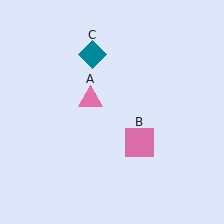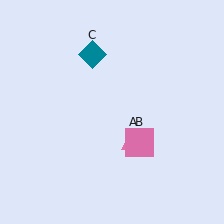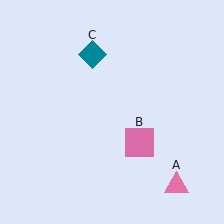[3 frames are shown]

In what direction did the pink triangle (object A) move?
The pink triangle (object A) moved down and to the right.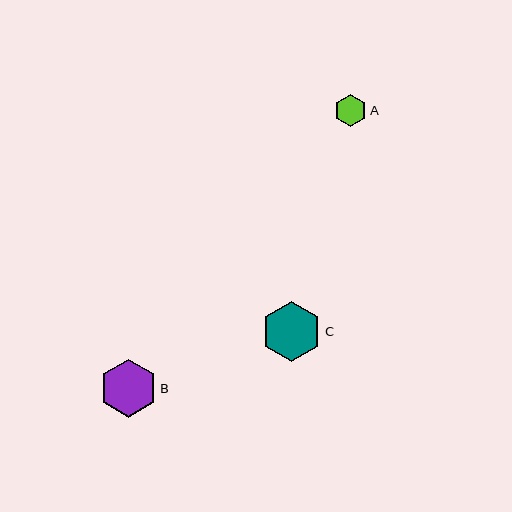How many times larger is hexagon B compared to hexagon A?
Hexagon B is approximately 1.8 times the size of hexagon A.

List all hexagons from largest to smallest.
From largest to smallest: C, B, A.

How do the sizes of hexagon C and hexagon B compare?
Hexagon C and hexagon B are approximately the same size.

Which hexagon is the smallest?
Hexagon A is the smallest with a size of approximately 32 pixels.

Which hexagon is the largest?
Hexagon C is the largest with a size of approximately 60 pixels.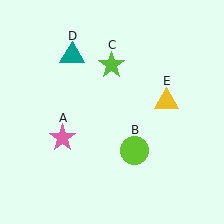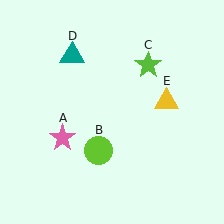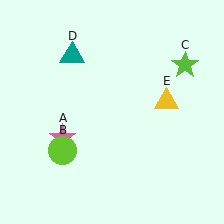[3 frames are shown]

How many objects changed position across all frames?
2 objects changed position: lime circle (object B), lime star (object C).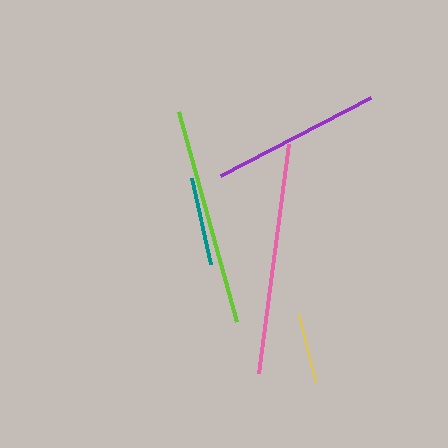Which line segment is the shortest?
The yellow line is the shortest at approximately 71 pixels.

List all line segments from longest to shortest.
From longest to shortest: pink, lime, purple, teal, yellow.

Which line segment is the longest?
The pink line is the longest at approximately 231 pixels.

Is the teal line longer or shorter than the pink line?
The pink line is longer than the teal line.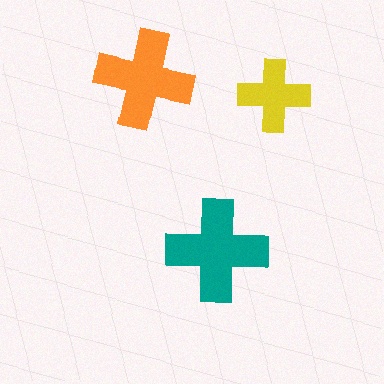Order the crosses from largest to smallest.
the teal one, the orange one, the yellow one.